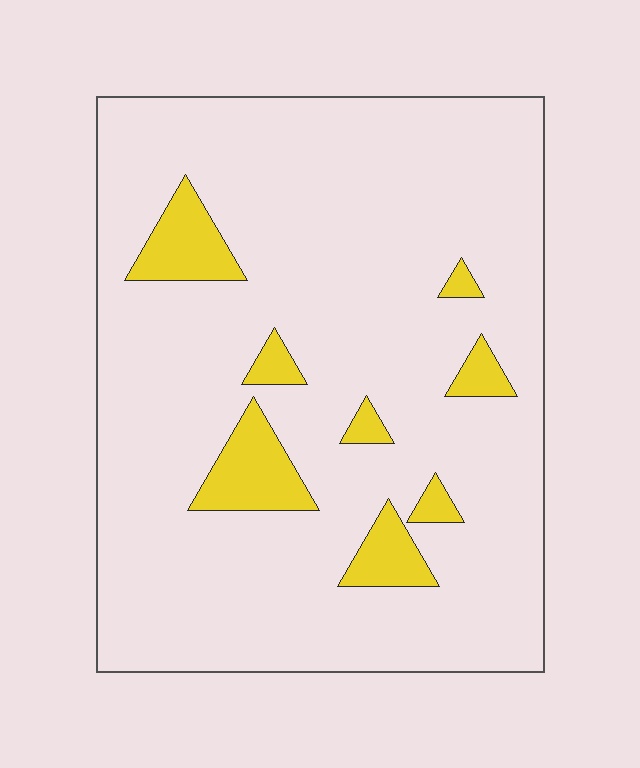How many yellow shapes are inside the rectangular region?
8.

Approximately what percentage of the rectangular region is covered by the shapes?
Approximately 10%.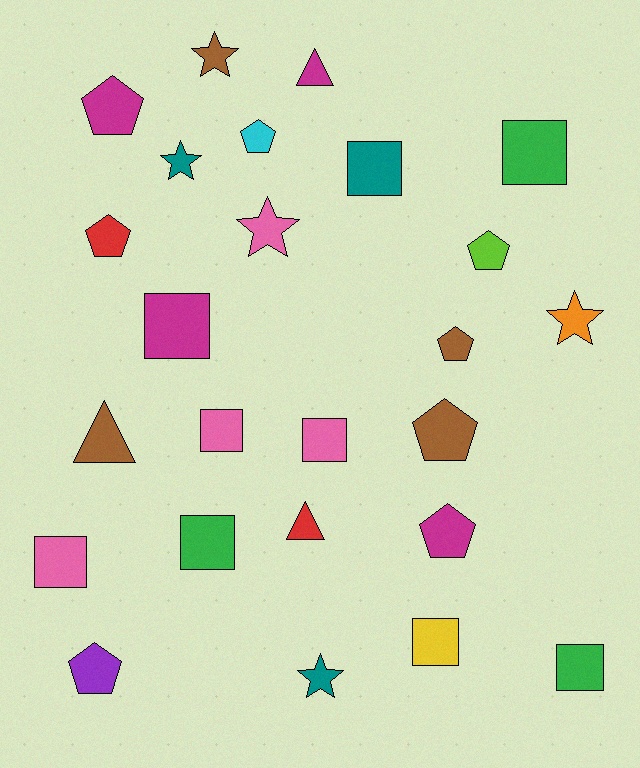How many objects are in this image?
There are 25 objects.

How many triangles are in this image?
There are 3 triangles.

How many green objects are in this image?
There are 3 green objects.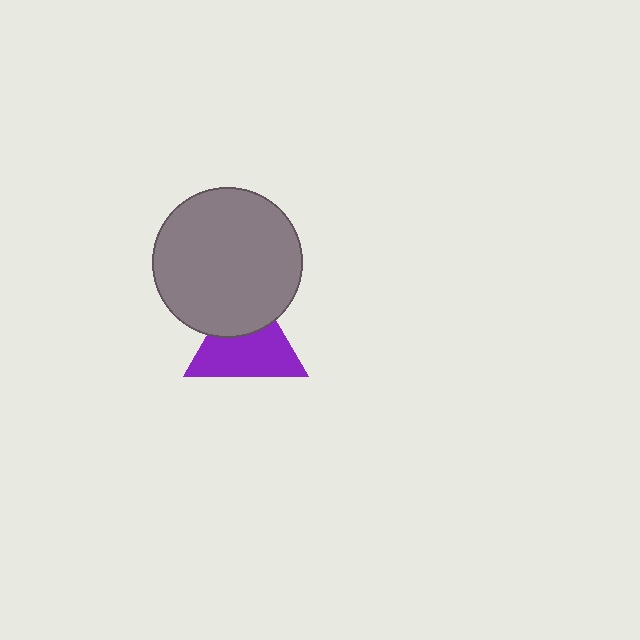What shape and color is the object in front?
The object in front is a gray circle.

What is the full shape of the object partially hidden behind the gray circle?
The partially hidden object is a purple triangle.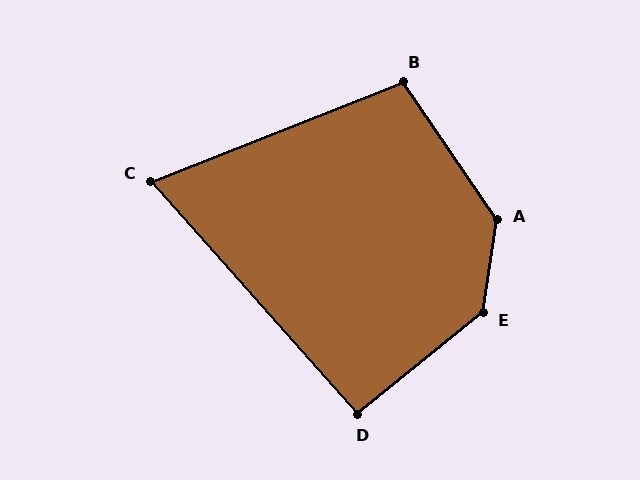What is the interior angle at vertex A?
Approximately 137 degrees (obtuse).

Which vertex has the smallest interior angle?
C, at approximately 70 degrees.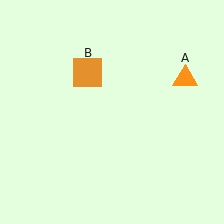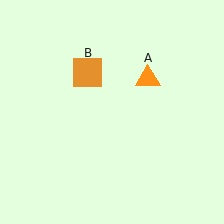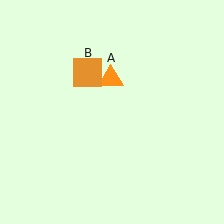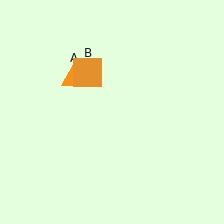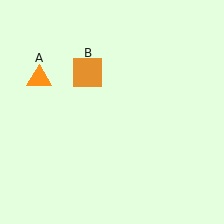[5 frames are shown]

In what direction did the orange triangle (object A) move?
The orange triangle (object A) moved left.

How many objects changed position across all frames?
1 object changed position: orange triangle (object A).